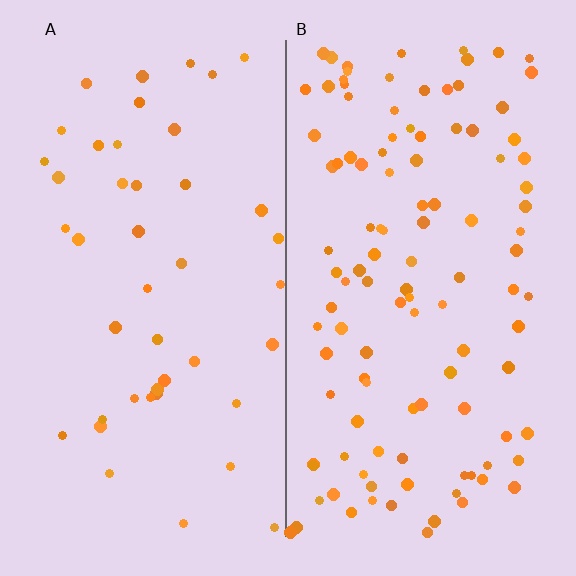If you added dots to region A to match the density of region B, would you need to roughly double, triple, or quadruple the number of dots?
Approximately triple.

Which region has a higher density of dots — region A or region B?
B (the right).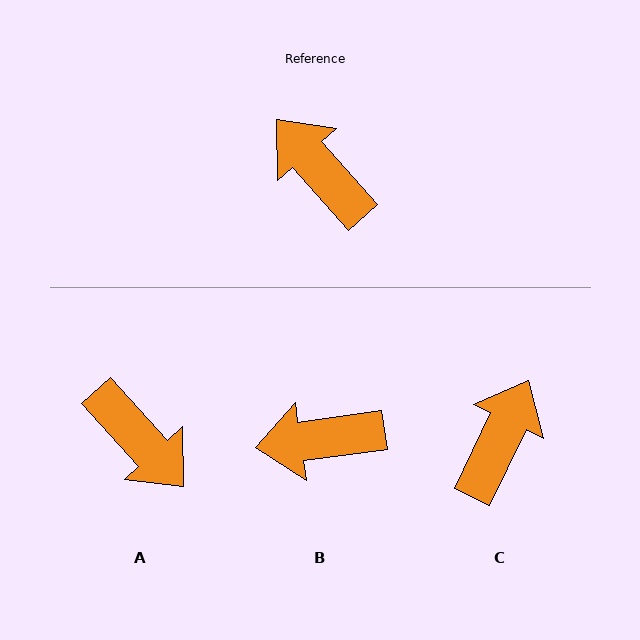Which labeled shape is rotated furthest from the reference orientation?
A, about 179 degrees away.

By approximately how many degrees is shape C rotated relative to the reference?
Approximately 67 degrees clockwise.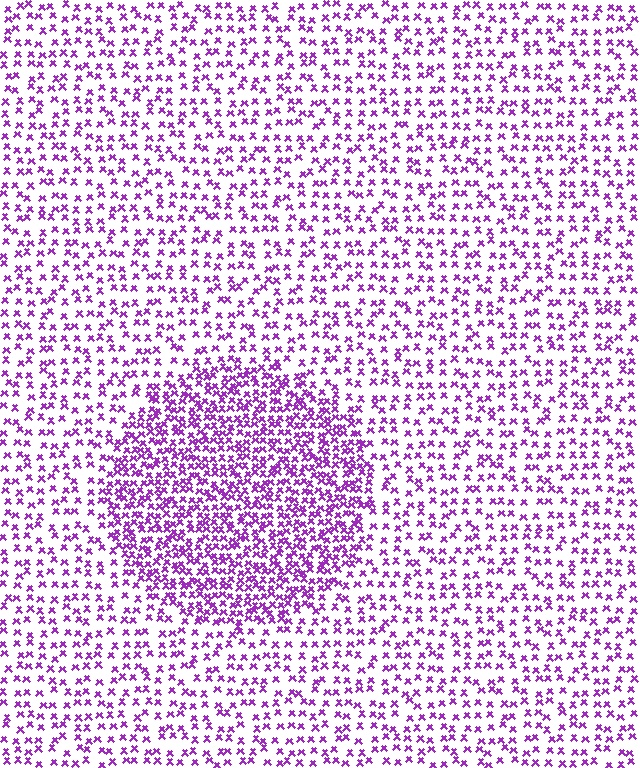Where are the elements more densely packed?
The elements are more densely packed inside the circle boundary.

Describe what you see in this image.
The image contains small purple elements arranged at two different densities. A circle-shaped region is visible where the elements are more densely packed than the surrounding area.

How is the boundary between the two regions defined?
The boundary is defined by a change in element density (approximately 2.1x ratio). All elements are the same color, size, and shape.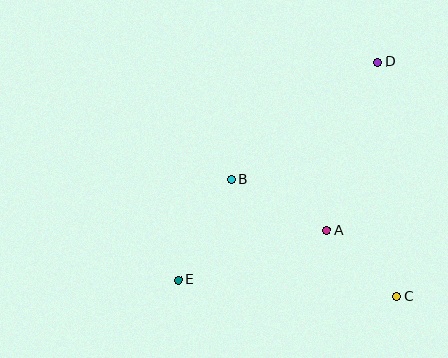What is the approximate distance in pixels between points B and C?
The distance between B and C is approximately 203 pixels.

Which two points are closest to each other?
Points A and C are closest to each other.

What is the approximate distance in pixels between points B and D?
The distance between B and D is approximately 188 pixels.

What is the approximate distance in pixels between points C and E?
The distance between C and E is approximately 219 pixels.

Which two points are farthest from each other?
Points D and E are farthest from each other.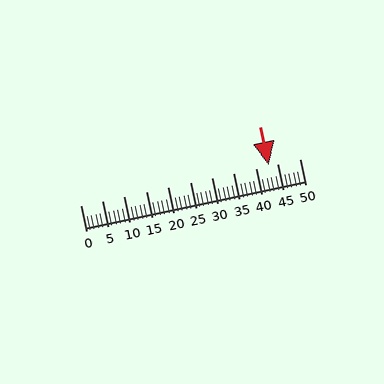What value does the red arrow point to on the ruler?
The red arrow points to approximately 43.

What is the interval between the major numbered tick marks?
The major tick marks are spaced 5 units apart.